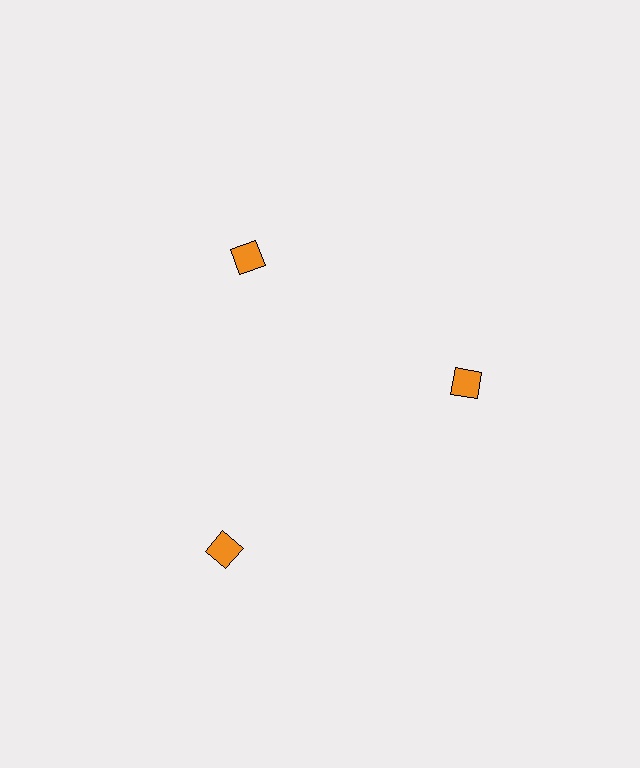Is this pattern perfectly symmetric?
No. The 3 orange squares are arranged in a ring, but one element near the 7 o'clock position is pushed outward from the center, breaking the 3-fold rotational symmetry.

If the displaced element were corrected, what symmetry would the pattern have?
It would have 3-fold rotational symmetry — the pattern would map onto itself every 120 degrees.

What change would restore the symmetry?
The symmetry would be restored by moving it inward, back onto the ring so that all 3 squares sit at equal angles and equal distance from the center.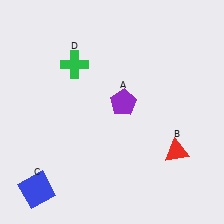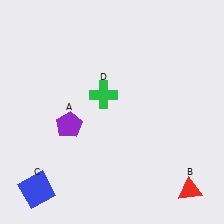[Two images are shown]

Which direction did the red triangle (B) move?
The red triangle (B) moved down.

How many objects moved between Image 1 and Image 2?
3 objects moved between the two images.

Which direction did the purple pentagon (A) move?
The purple pentagon (A) moved left.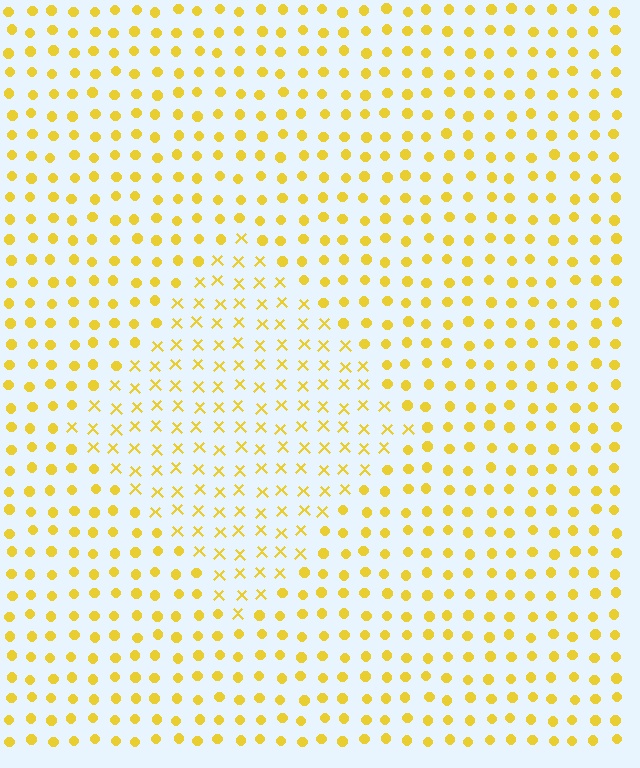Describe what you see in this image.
The image is filled with small yellow elements arranged in a uniform grid. A diamond-shaped region contains X marks, while the surrounding area contains circles. The boundary is defined purely by the change in element shape.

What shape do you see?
I see a diamond.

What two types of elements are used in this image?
The image uses X marks inside the diamond region and circles outside it.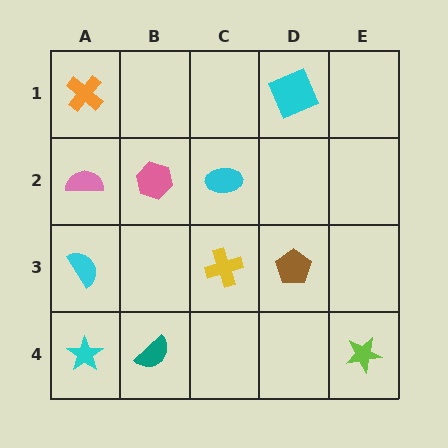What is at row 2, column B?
A pink hexagon.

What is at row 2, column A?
A pink semicircle.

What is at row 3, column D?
A brown pentagon.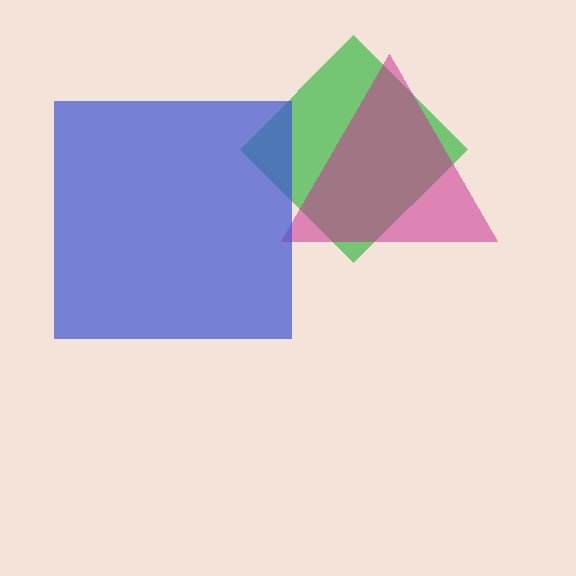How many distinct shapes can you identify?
There are 3 distinct shapes: a green diamond, a magenta triangle, a blue square.